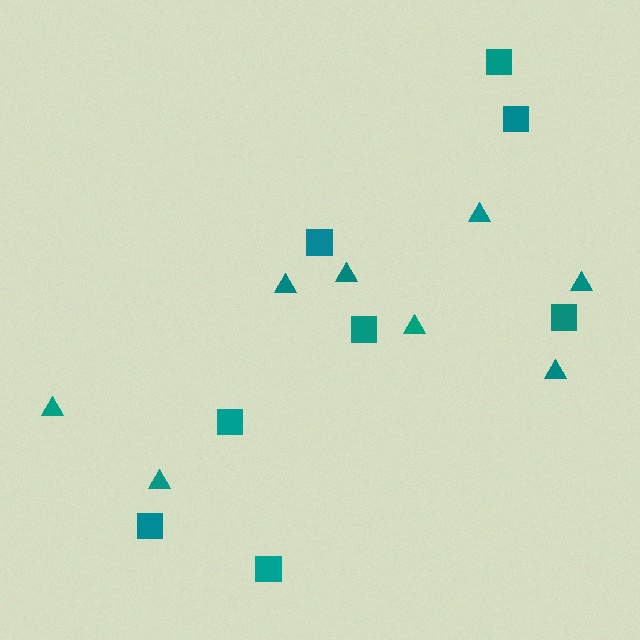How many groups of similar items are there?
There are 2 groups: one group of squares (8) and one group of triangles (8).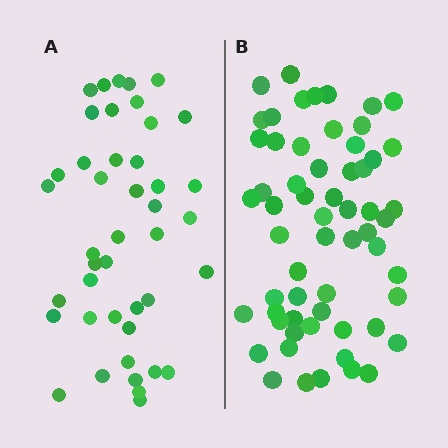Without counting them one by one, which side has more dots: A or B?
Region B (the right region) has more dots.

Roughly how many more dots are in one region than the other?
Region B has approximately 15 more dots than region A.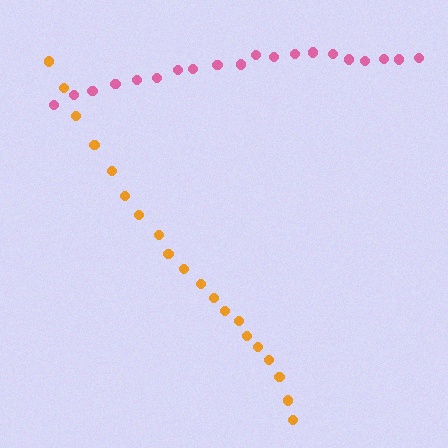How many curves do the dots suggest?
There are 2 distinct paths.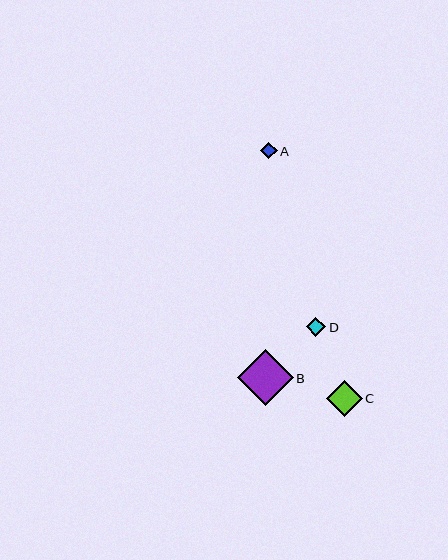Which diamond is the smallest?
Diamond A is the smallest with a size of approximately 16 pixels.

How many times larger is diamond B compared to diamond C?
Diamond B is approximately 1.6 times the size of diamond C.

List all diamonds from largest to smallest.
From largest to smallest: B, C, D, A.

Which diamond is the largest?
Diamond B is the largest with a size of approximately 56 pixels.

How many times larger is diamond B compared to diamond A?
Diamond B is approximately 3.4 times the size of diamond A.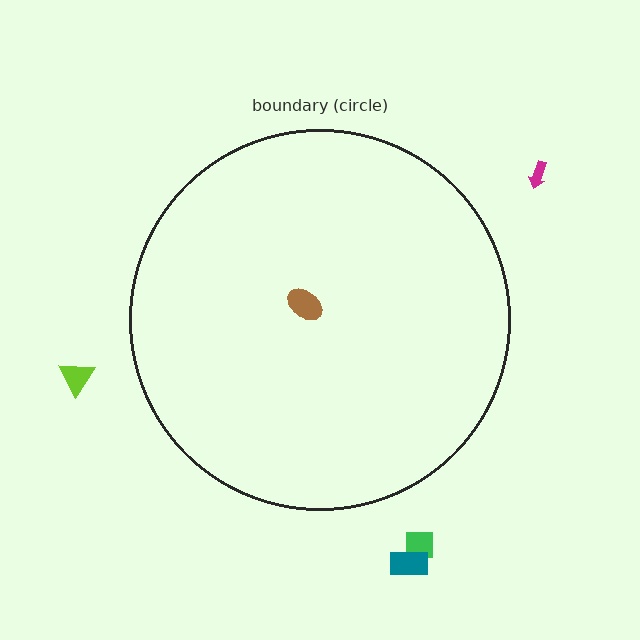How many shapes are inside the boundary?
1 inside, 4 outside.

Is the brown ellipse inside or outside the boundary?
Inside.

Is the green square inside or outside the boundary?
Outside.